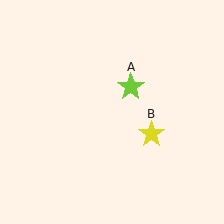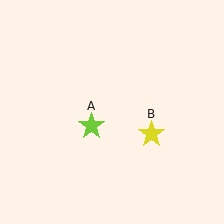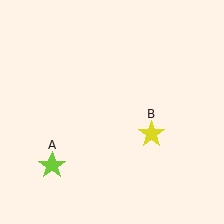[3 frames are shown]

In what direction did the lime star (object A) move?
The lime star (object A) moved down and to the left.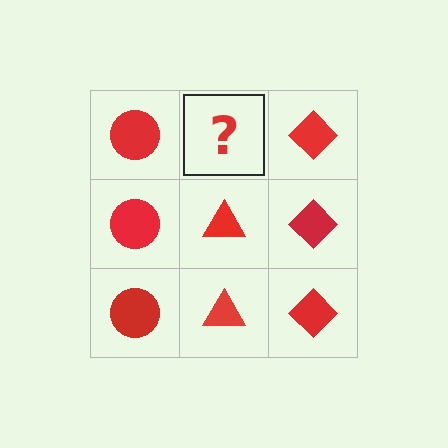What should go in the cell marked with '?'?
The missing cell should contain a red triangle.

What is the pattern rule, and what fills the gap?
The rule is that each column has a consistent shape. The gap should be filled with a red triangle.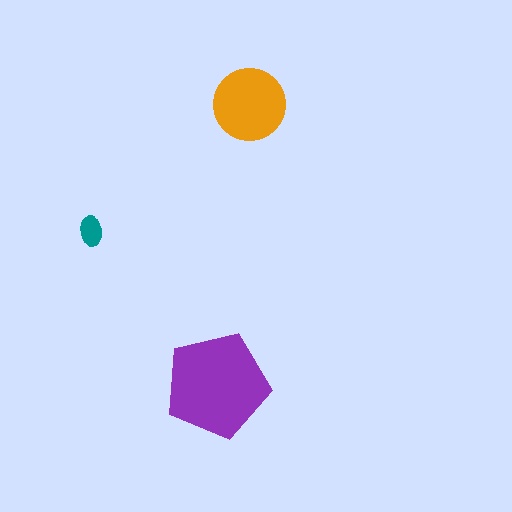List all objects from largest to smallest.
The purple pentagon, the orange circle, the teal ellipse.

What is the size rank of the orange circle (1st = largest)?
2nd.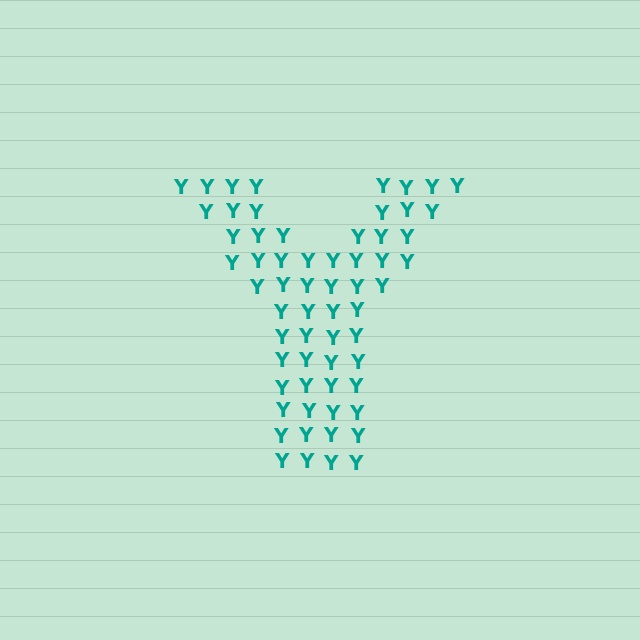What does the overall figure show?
The overall figure shows the letter Y.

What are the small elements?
The small elements are letter Y's.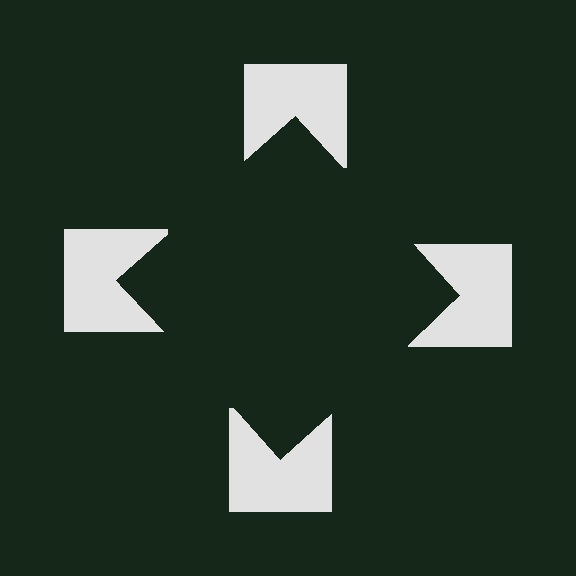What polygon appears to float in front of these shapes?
An illusory square — its edges are inferred from the aligned wedge cuts in the notched squares, not physically drawn.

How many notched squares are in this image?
There are 4 — one at each vertex of the illusory square.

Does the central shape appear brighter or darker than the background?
It typically appears slightly darker than the background, even though no actual brightness change is drawn.